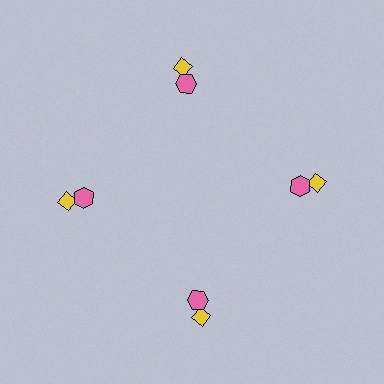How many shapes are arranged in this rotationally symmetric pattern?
There are 8 shapes, arranged in 4 groups of 2.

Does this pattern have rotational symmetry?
Yes, this pattern has 4-fold rotational symmetry. It looks the same after rotating 90 degrees around the center.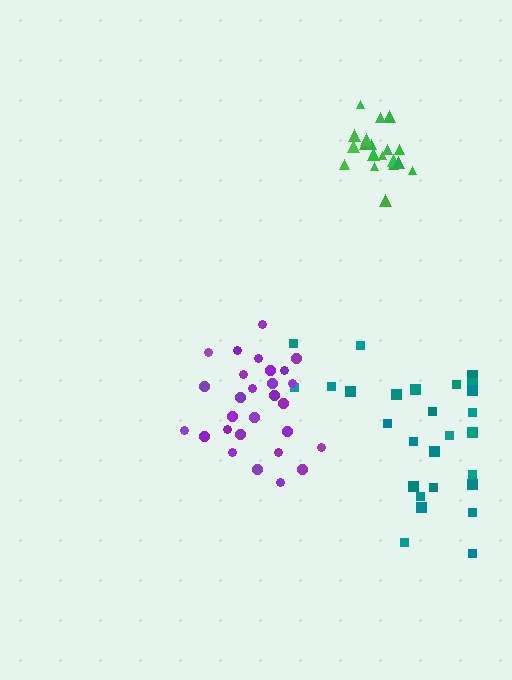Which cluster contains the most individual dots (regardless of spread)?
Purple (28).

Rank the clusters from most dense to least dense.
green, purple, teal.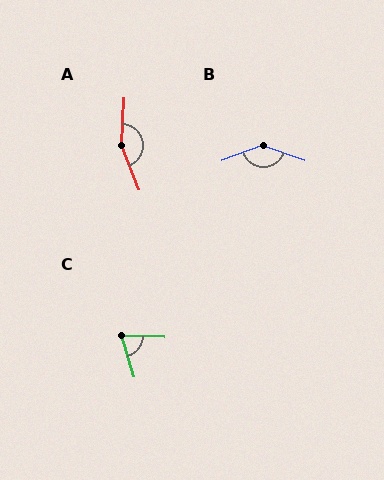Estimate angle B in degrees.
Approximately 141 degrees.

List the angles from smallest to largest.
C (72°), B (141°), A (156°).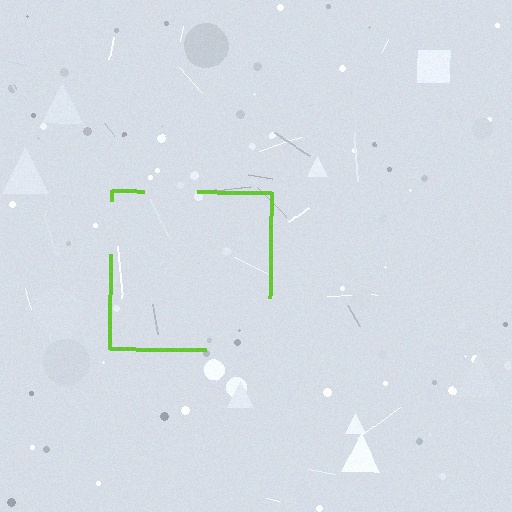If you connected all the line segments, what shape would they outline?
They would outline a square.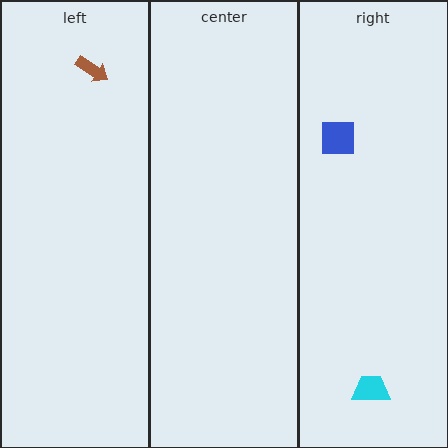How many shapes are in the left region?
1.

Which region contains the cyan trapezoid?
The right region.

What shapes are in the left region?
The brown arrow.